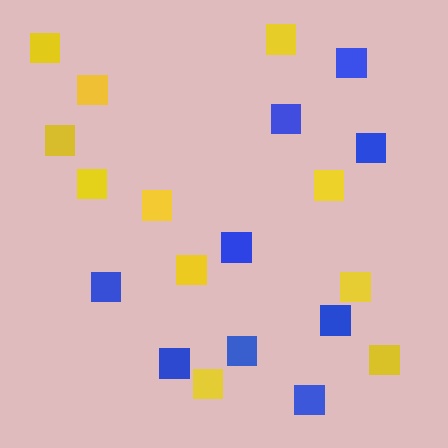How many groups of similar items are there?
There are 2 groups: one group of yellow squares (11) and one group of blue squares (9).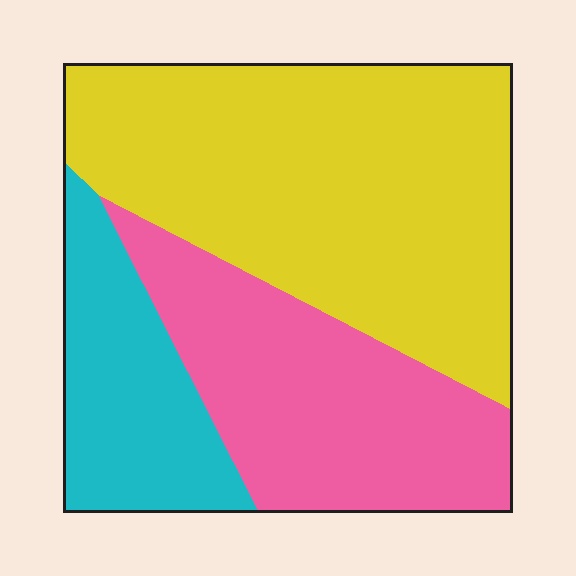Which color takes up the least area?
Cyan, at roughly 20%.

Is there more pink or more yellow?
Yellow.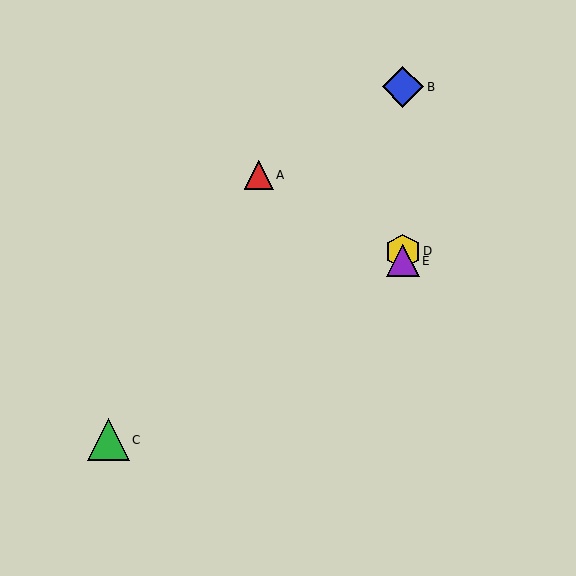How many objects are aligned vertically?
3 objects (B, D, E) are aligned vertically.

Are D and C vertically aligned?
No, D is at x≈403 and C is at x≈108.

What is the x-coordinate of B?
Object B is at x≈403.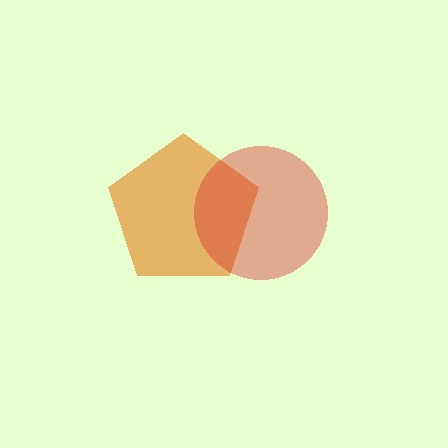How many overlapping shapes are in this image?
There are 2 overlapping shapes in the image.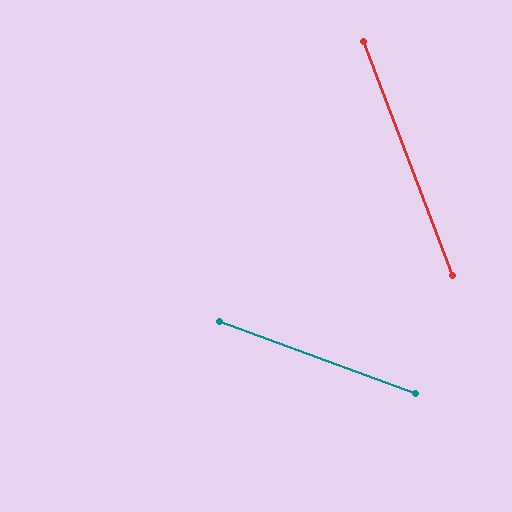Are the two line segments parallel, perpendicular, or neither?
Neither parallel nor perpendicular — they differ by about 49°.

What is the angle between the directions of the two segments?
Approximately 49 degrees.